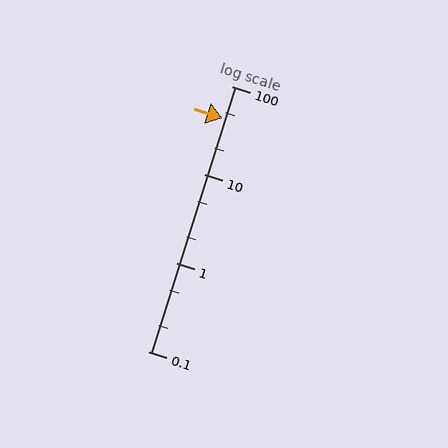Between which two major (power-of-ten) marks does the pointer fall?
The pointer is between 10 and 100.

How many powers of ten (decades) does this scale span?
The scale spans 3 decades, from 0.1 to 100.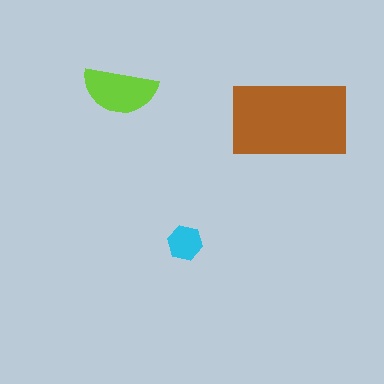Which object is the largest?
The brown rectangle.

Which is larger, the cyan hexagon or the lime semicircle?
The lime semicircle.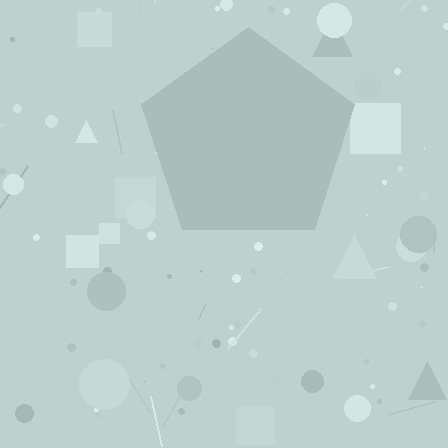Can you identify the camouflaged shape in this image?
The camouflaged shape is a pentagon.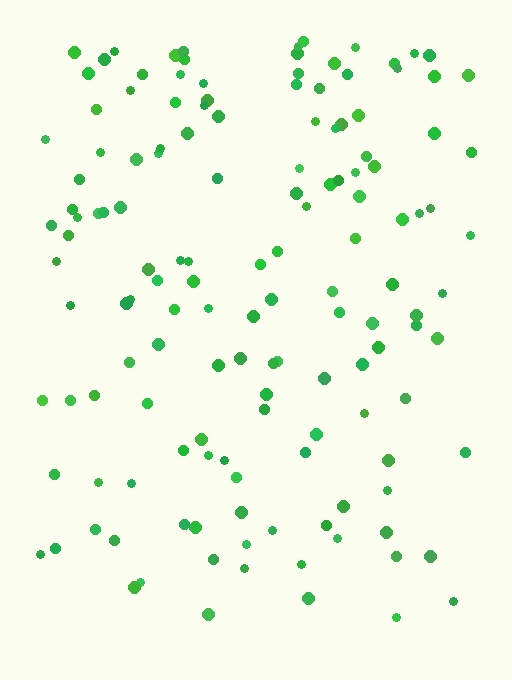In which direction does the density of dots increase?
From bottom to top, with the top side densest.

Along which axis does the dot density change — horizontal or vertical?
Vertical.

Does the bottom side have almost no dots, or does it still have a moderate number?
Still a moderate number, just noticeably fewer than the top.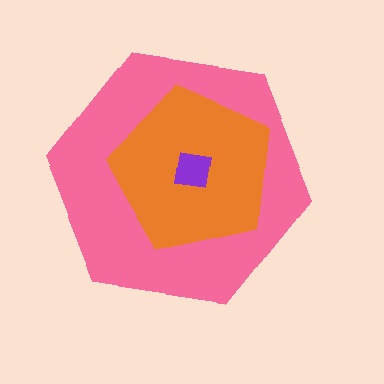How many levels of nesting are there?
3.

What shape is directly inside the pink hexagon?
The orange pentagon.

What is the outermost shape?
The pink hexagon.